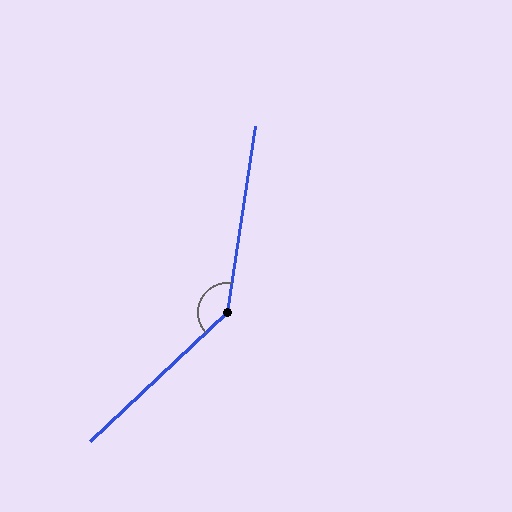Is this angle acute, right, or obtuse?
It is obtuse.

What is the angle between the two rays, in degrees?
Approximately 142 degrees.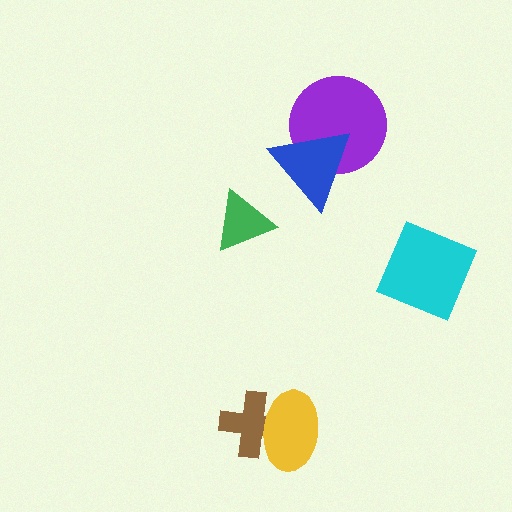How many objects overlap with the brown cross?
1 object overlaps with the brown cross.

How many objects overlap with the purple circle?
1 object overlaps with the purple circle.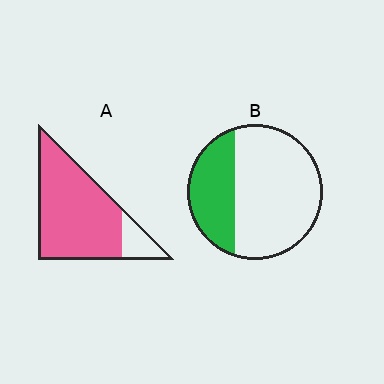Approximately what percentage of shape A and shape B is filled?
A is approximately 85% and B is approximately 30%.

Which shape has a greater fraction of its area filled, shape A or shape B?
Shape A.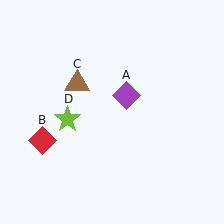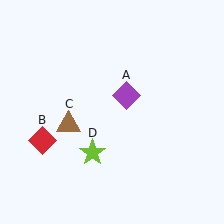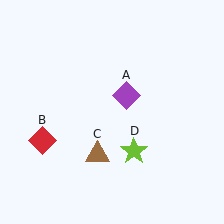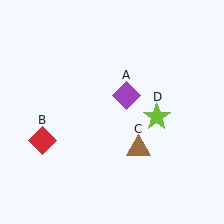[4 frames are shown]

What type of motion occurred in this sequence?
The brown triangle (object C), lime star (object D) rotated counterclockwise around the center of the scene.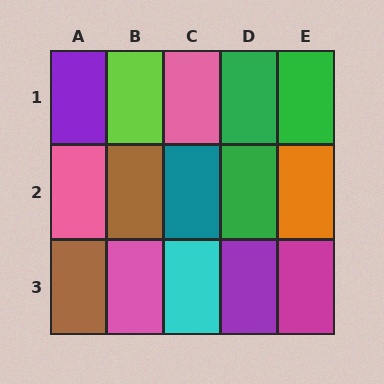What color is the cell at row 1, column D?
Green.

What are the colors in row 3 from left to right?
Brown, pink, cyan, purple, magenta.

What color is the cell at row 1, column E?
Green.